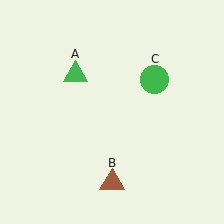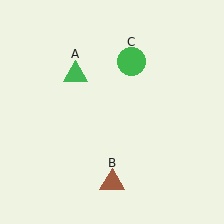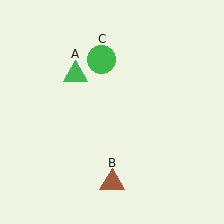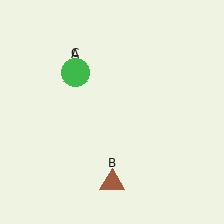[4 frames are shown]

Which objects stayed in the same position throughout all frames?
Green triangle (object A) and brown triangle (object B) remained stationary.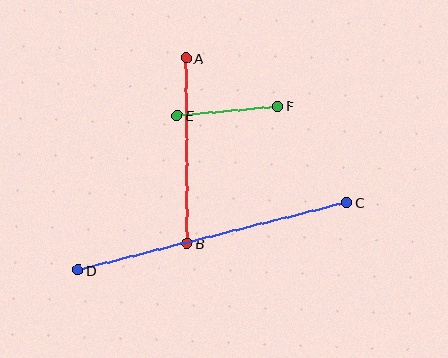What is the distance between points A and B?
The distance is approximately 185 pixels.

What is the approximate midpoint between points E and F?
The midpoint is at approximately (228, 111) pixels.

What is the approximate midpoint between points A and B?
The midpoint is at approximately (187, 151) pixels.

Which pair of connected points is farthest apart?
Points C and D are farthest apart.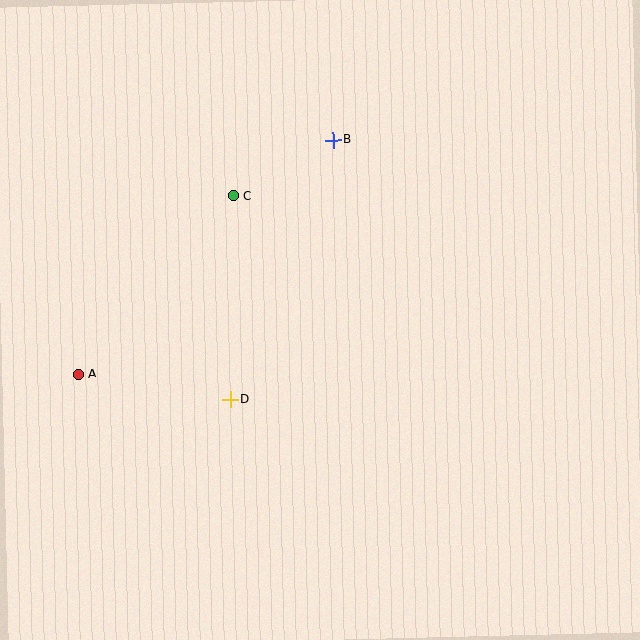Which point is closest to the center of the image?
Point D at (230, 400) is closest to the center.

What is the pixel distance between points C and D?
The distance between C and D is 204 pixels.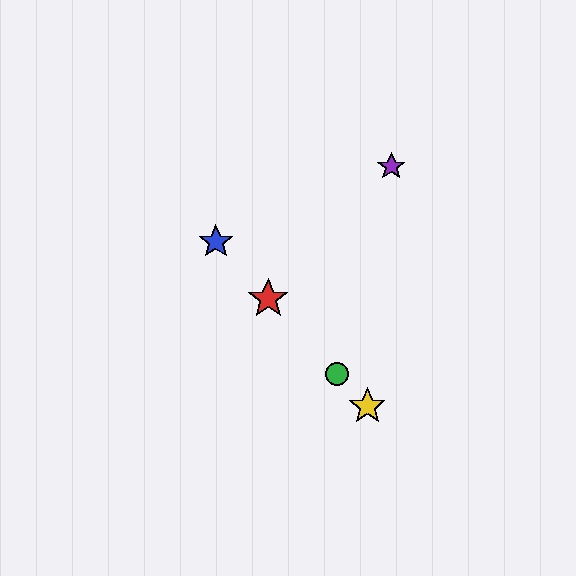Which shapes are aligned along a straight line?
The red star, the blue star, the green circle, the yellow star are aligned along a straight line.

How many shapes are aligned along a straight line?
4 shapes (the red star, the blue star, the green circle, the yellow star) are aligned along a straight line.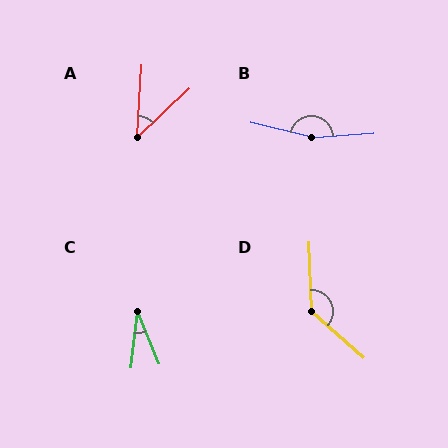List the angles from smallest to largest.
C (29°), A (43°), D (134°), B (162°).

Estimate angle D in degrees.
Approximately 134 degrees.